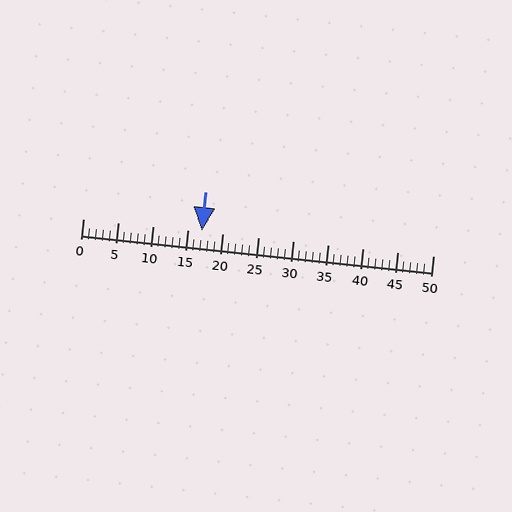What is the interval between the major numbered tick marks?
The major tick marks are spaced 5 units apart.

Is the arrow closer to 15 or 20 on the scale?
The arrow is closer to 15.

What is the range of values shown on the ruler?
The ruler shows values from 0 to 50.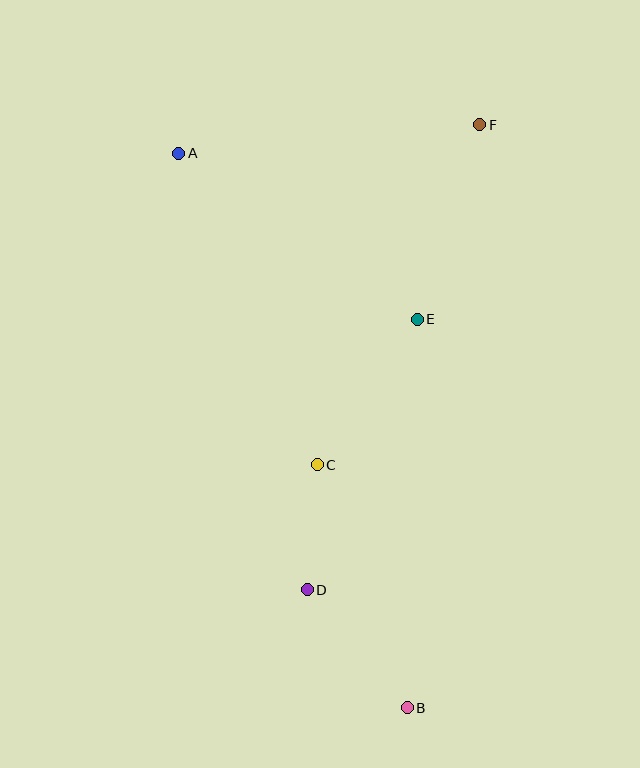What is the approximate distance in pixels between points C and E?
The distance between C and E is approximately 177 pixels.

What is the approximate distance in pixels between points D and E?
The distance between D and E is approximately 292 pixels.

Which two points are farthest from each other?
Points A and B are farthest from each other.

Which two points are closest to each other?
Points C and D are closest to each other.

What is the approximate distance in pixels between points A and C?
The distance between A and C is approximately 341 pixels.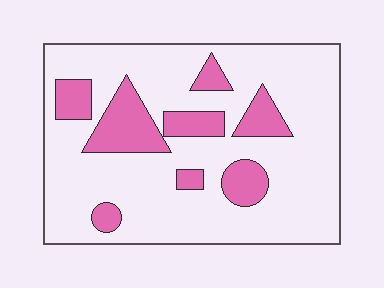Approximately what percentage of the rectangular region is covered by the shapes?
Approximately 20%.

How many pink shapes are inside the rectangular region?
8.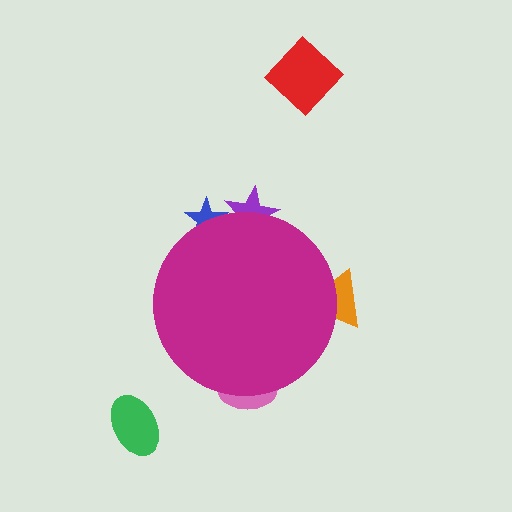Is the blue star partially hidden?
Yes, the blue star is partially hidden behind the magenta circle.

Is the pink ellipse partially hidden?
Yes, the pink ellipse is partially hidden behind the magenta circle.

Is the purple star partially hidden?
Yes, the purple star is partially hidden behind the magenta circle.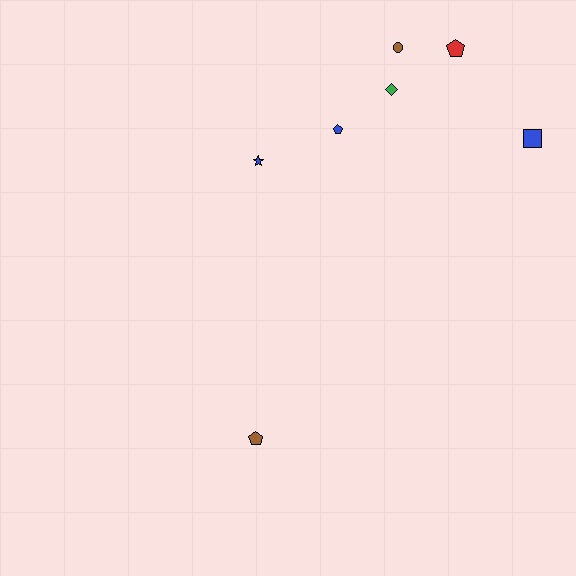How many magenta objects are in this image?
There are no magenta objects.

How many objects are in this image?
There are 7 objects.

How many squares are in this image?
There is 1 square.